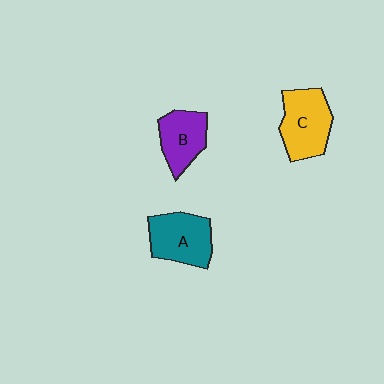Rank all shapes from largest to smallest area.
From largest to smallest: C (yellow), A (teal), B (purple).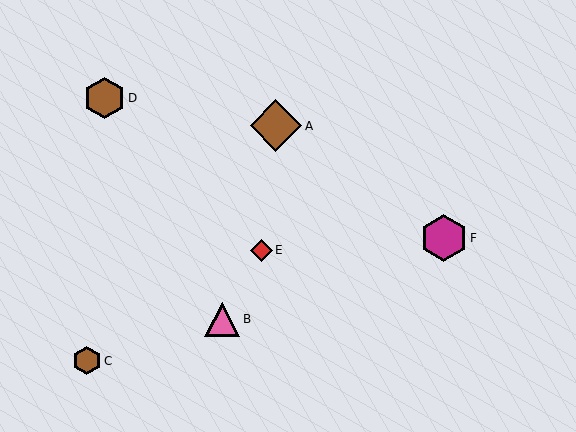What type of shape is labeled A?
Shape A is a brown diamond.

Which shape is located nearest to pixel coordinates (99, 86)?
The brown hexagon (labeled D) at (104, 98) is nearest to that location.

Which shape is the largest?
The brown diamond (labeled A) is the largest.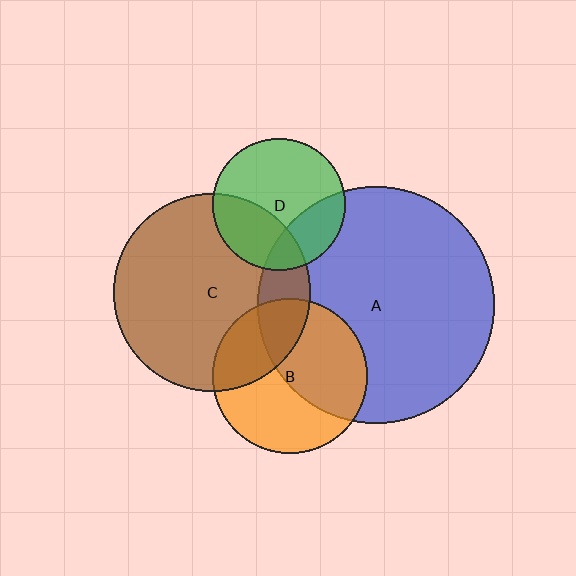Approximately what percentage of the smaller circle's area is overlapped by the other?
Approximately 30%.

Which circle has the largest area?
Circle A (blue).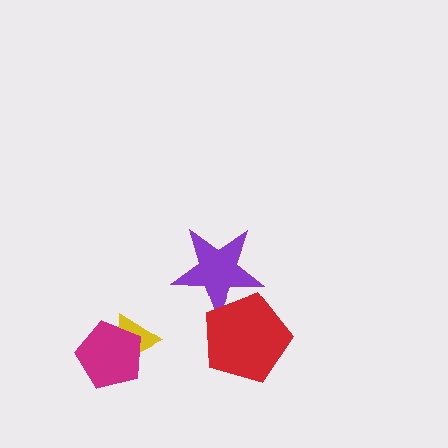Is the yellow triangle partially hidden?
Yes, it is partially covered by another shape.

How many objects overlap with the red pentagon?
1 object overlaps with the red pentagon.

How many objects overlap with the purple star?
1 object overlaps with the purple star.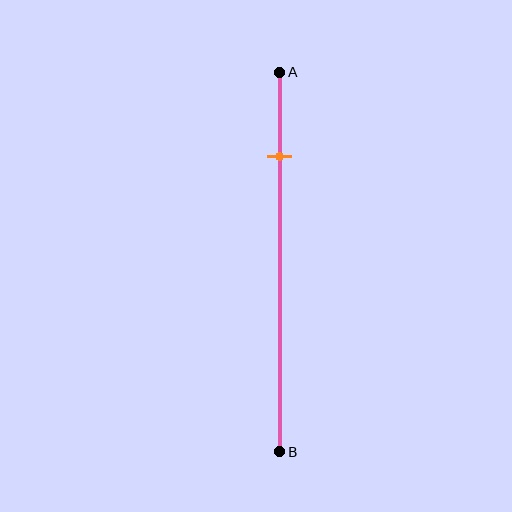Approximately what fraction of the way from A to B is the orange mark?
The orange mark is approximately 20% of the way from A to B.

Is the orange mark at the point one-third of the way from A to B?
No, the mark is at about 20% from A, not at the 33% one-third point.